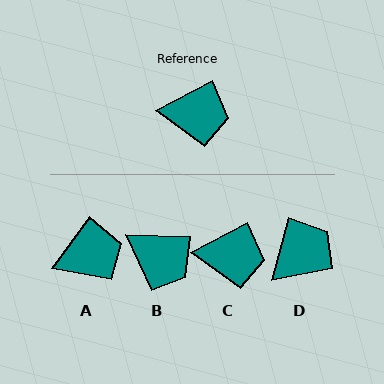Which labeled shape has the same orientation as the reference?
C.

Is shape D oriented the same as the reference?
No, it is off by about 47 degrees.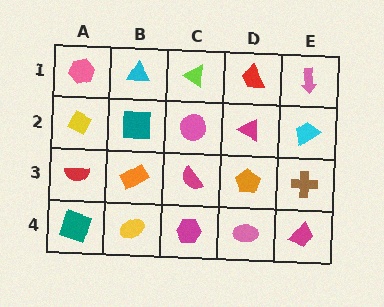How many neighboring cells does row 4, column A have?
2.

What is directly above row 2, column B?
A cyan triangle.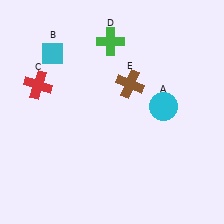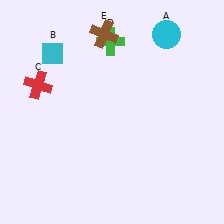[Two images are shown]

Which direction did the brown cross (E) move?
The brown cross (E) moved up.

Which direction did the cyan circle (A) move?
The cyan circle (A) moved up.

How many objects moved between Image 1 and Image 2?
2 objects moved between the two images.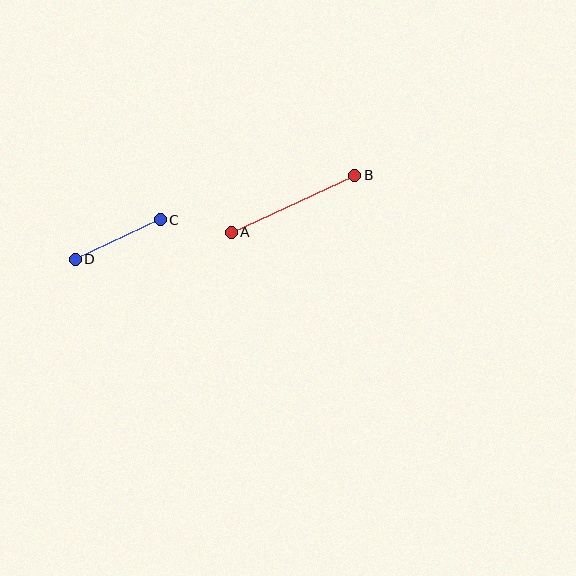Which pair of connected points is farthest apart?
Points A and B are farthest apart.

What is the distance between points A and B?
The distance is approximately 136 pixels.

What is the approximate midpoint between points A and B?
The midpoint is at approximately (293, 204) pixels.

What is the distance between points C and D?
The distance is approximately 94 pixels.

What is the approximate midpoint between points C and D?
The midpoint is at approximately (118, 240) pixels.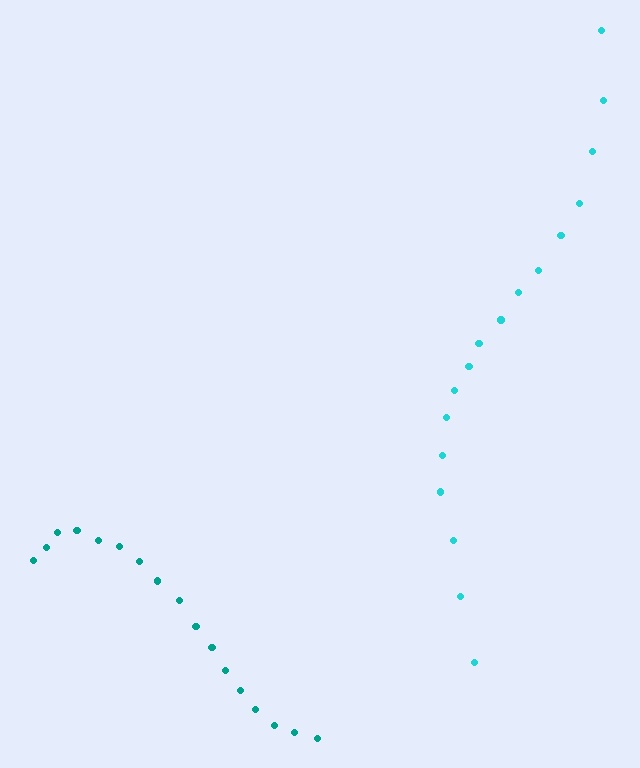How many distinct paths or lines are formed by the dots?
There are 2 distinct paths.